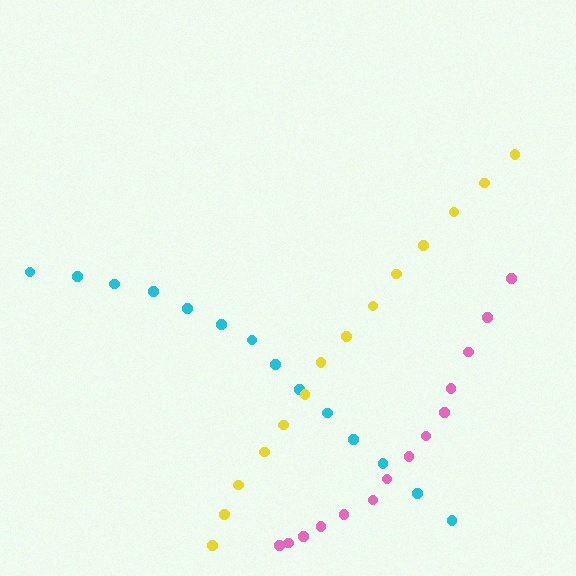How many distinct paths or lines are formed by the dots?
There are 3 distinct paths.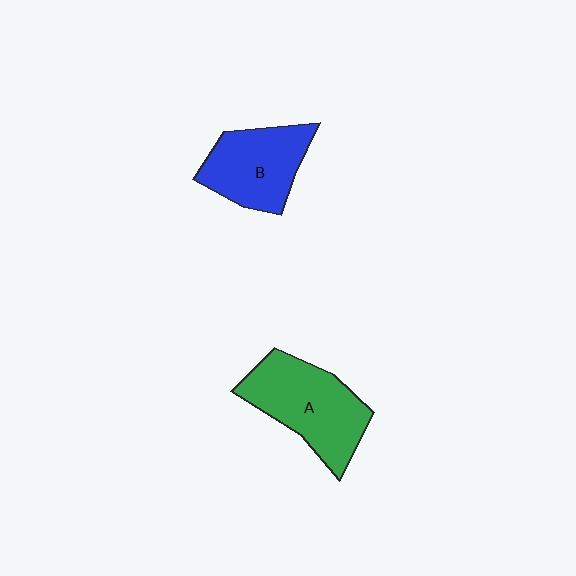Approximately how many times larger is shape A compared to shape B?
Approximately 1.2 times.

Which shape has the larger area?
Shape A (green).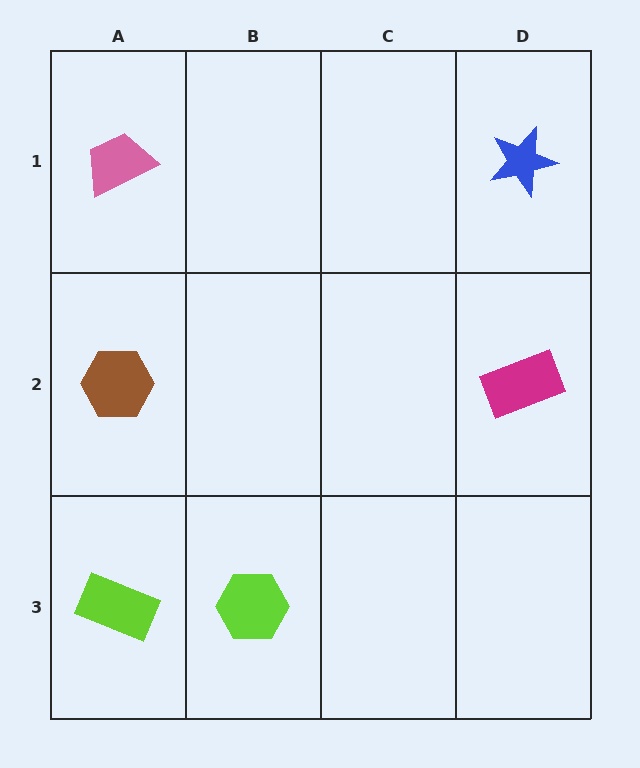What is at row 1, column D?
A blue star.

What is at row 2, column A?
A brown hexagon.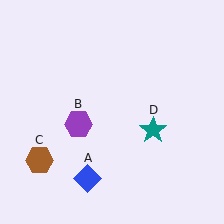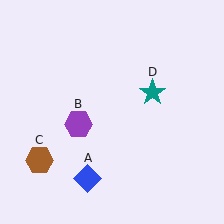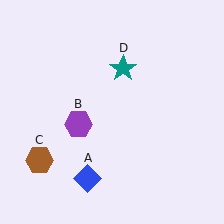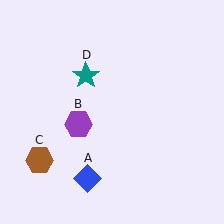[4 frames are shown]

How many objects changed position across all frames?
1 object changed position: teal star (object D).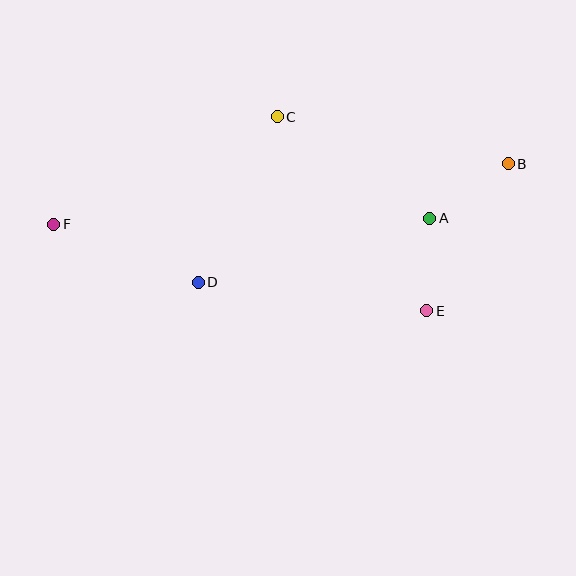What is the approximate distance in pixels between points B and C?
The distance between B and C is approximately 236 pixels.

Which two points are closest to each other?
Points A and E are closest to each other.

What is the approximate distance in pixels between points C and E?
The distance between C and E is approximately 245 pixels.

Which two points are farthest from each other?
Points B and F are farthest from each other.